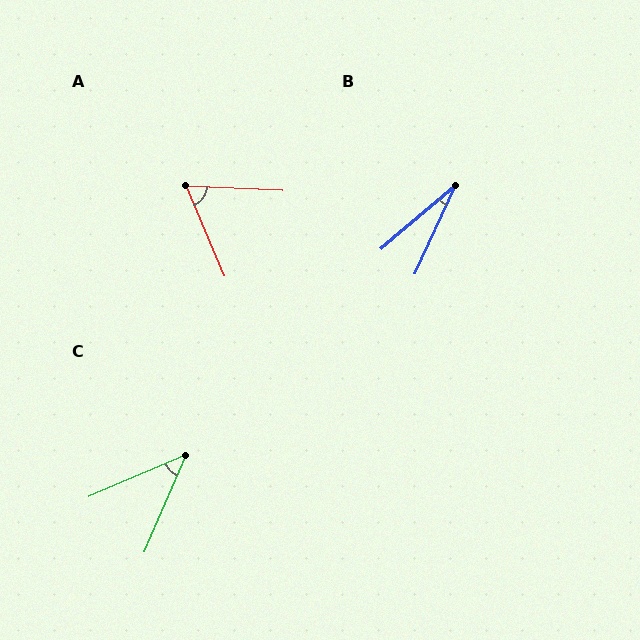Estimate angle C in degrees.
Approximately 44 degrees.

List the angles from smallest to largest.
B (25°), C (44°), A (64°).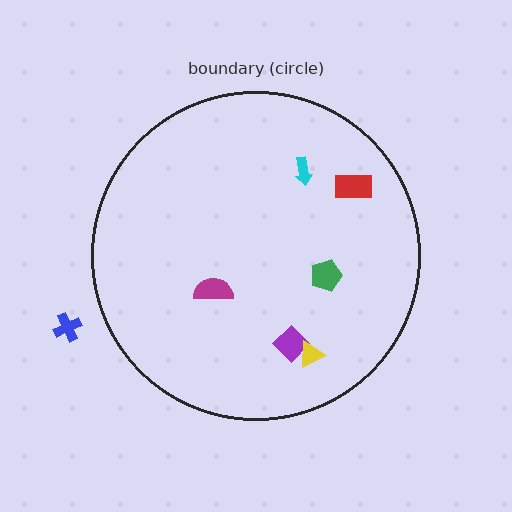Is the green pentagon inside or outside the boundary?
Inside.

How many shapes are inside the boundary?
6 inside, 1 outside.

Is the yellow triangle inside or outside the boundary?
Inside.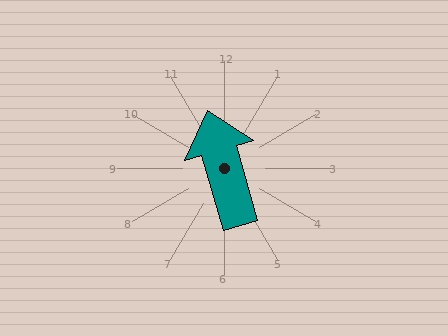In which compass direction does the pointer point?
North.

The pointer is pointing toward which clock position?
Roughly 11 o'clock.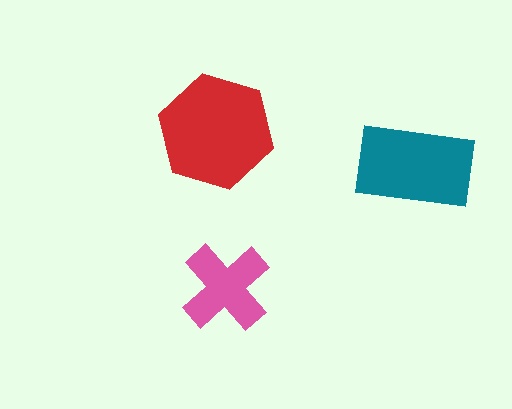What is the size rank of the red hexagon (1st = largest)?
1st.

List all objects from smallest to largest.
The pink cross, the teal rectangle, the red hexagon.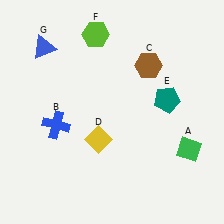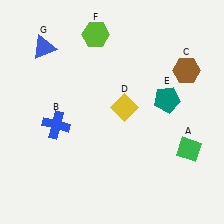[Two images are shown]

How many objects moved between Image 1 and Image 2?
2 objects moved between the two images.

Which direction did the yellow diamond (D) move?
The yellow diamond (D) moved up.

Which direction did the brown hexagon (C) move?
The brown hexagon (C) moved right.